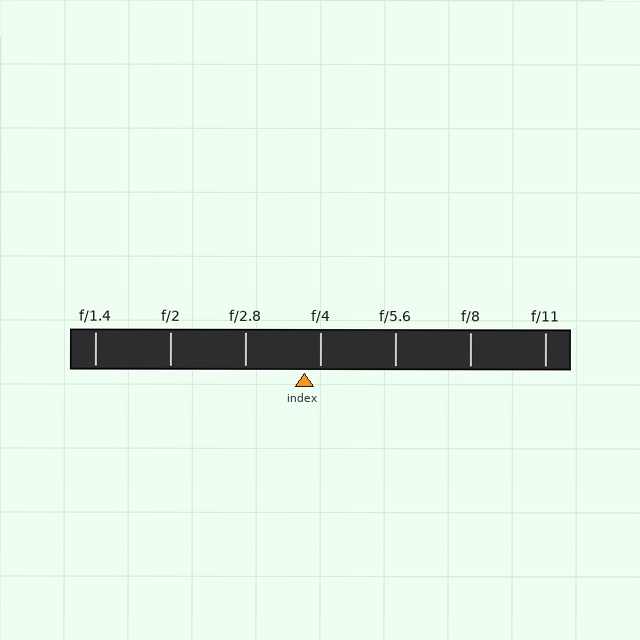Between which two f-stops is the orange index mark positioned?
The index mark is between f/2.8 and f/4.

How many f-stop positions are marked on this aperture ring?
There are 7 f-stop positions marked.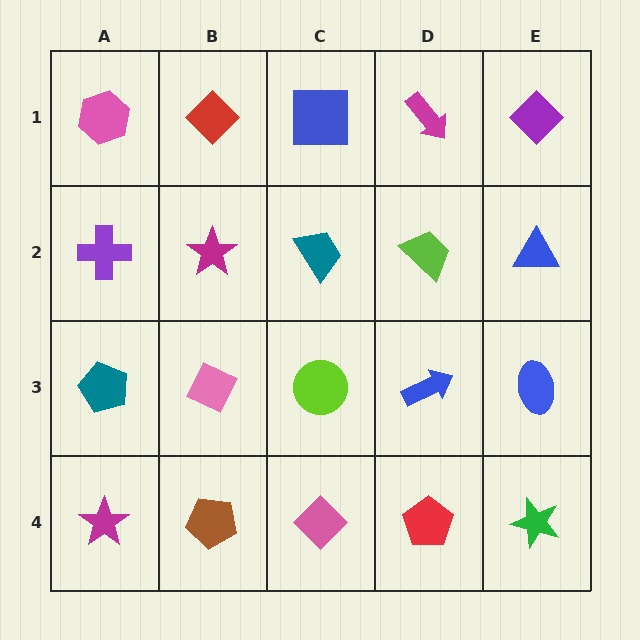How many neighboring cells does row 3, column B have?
4.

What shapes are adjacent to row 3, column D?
A lime trapezoid (row 2, column D), a red pentagon (row 4, column D), a lime circle (row 3, column C), a blue ellipse (row 3, column E).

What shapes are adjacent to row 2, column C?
A blue square (row 1, column C), a lime circle (row 3, column C), a magenta star (row 2, column B), a lime trapezoid (row 2, column D).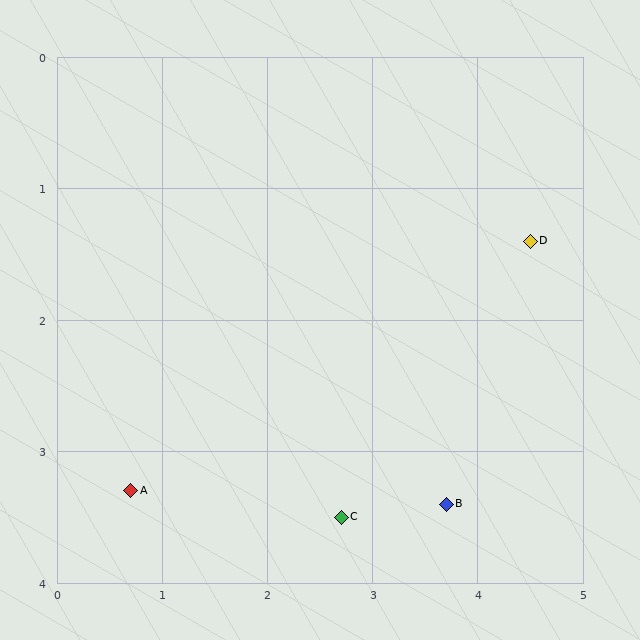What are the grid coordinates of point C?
Point C is at approximately (2.7, 3.5).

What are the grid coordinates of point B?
Point B is at approximately (3.7, 3.4).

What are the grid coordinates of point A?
Point A is at approximately (0.7, 3.3).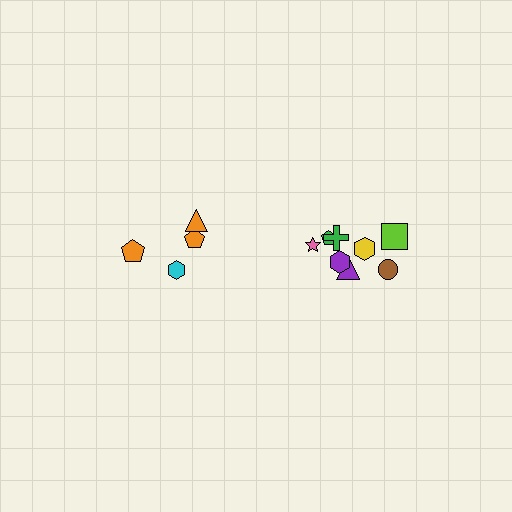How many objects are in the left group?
There are 4 objects.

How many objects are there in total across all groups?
There are 12 objects.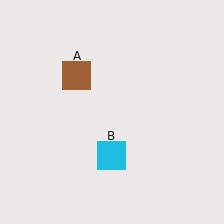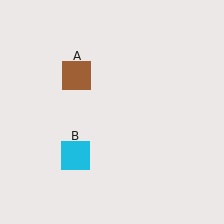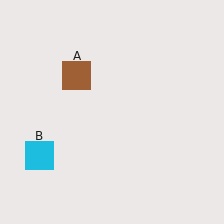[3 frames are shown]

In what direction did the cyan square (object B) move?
The cyan square (object B) moved left.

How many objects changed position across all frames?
1 object changed position: cyan square (object B).